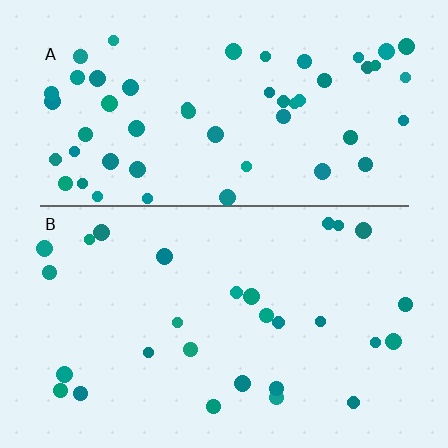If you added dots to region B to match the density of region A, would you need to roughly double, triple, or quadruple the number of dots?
Approximately double.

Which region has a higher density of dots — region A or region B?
A (the top).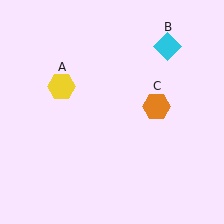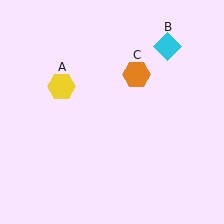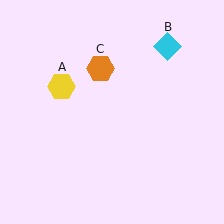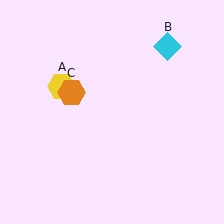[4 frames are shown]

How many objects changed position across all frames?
1 object changed position: orange hexagon (object C).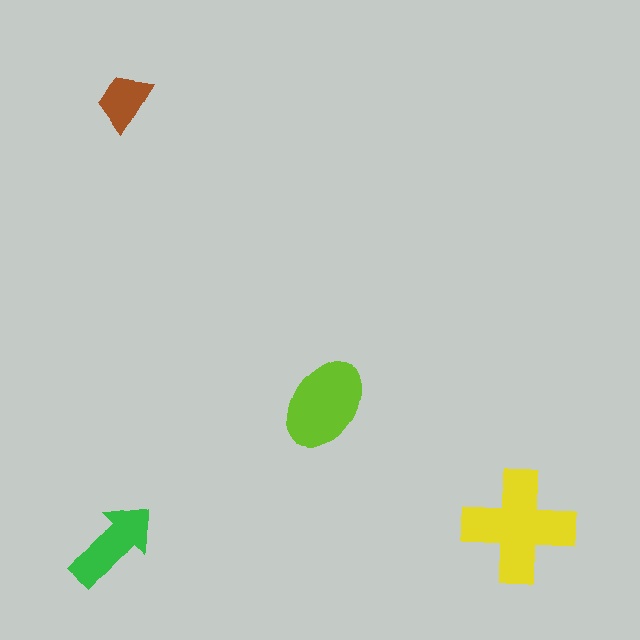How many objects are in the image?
There are 4 objects in the image.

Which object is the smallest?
The brown trapezoid.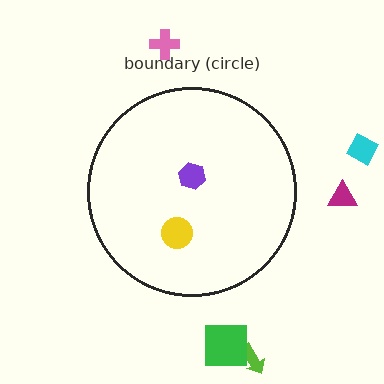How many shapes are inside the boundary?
2 inside, 5 outside.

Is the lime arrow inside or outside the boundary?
Outside.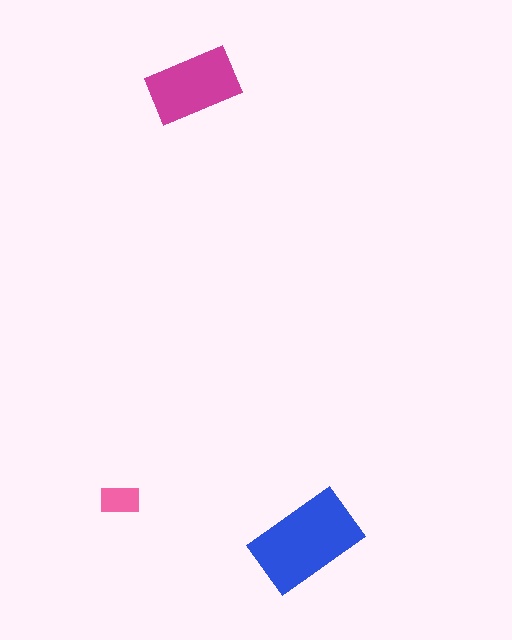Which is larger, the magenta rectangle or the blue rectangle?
The blue one.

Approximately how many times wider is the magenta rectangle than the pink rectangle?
About 2.5 times wider.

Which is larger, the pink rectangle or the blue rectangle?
The blue one.